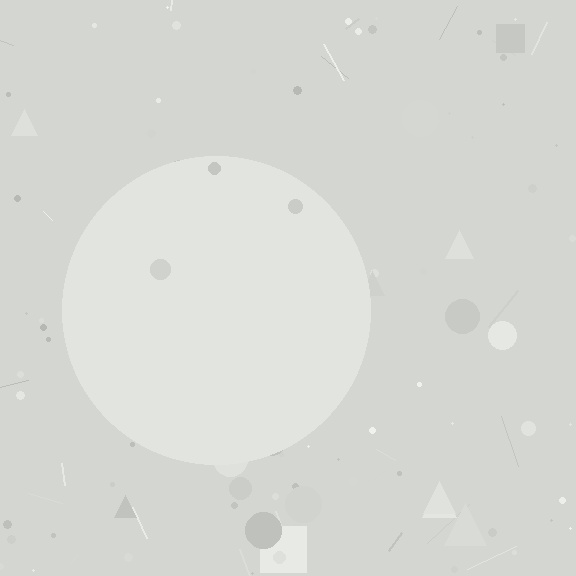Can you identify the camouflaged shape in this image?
The camouflaged shape is a circle.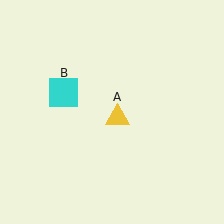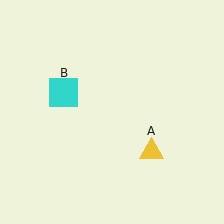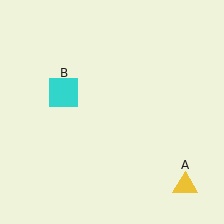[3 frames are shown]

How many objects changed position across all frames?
1 object changed position: yellow triangle (object A).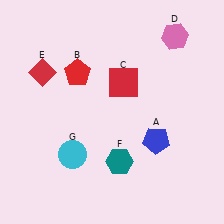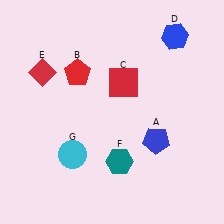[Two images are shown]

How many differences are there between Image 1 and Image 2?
There is 1 difference between the two images.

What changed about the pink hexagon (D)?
In Image 1, D is pink. In Image 2, it changed to blue.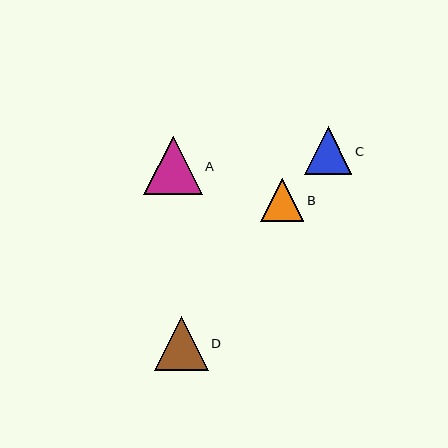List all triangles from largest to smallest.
From largest to smallest: A, D, C, B.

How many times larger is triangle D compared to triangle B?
Triangle D is approximately 1.2 times the size of triangle B.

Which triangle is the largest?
Triangle A is the largest with a size of approximately 58 pixels.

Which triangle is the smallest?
Triangle B is the smallest with a size of approximately 43 pixels.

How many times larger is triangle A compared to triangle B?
Triangle A is approximately 1.3 times the size of triangle B.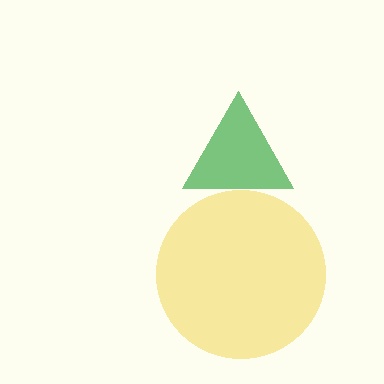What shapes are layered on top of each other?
The layered shapes are: a yellow circle, a green triangle.